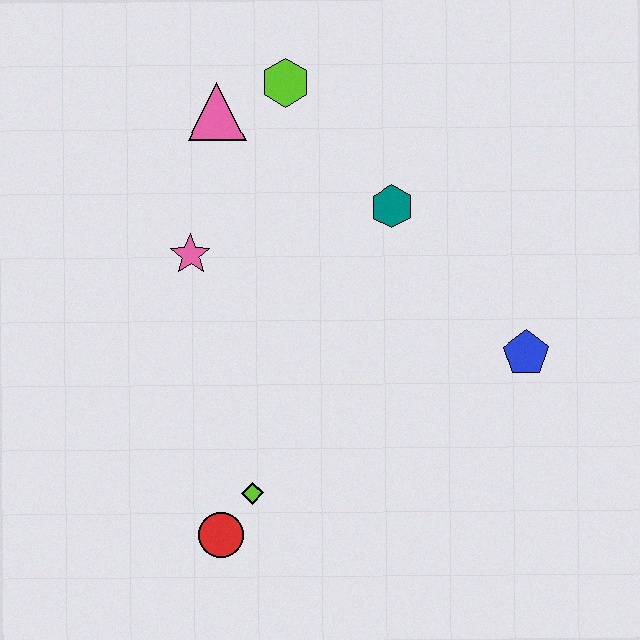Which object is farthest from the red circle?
The lime hexagon is farthest from the red circle.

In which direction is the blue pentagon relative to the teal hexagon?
The blue pentagon is below the teal hexagon.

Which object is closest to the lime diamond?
The red circle is closest to the lime diamond.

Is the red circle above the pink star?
No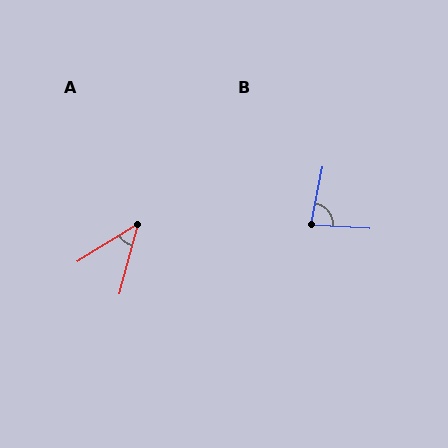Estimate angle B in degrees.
Approximately 82 degrees.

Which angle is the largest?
B, at approximately 82 degrees.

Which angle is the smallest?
A, at approximately 43 degrees.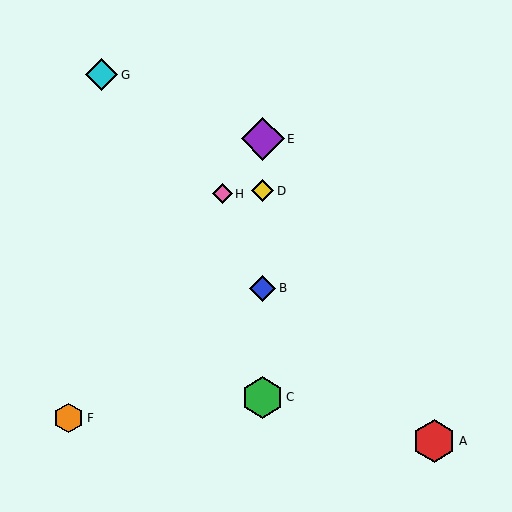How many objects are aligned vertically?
4 objects (B, C, D, E) are aligned vertically.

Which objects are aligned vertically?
Objects B, C, D, E are aligned vertically.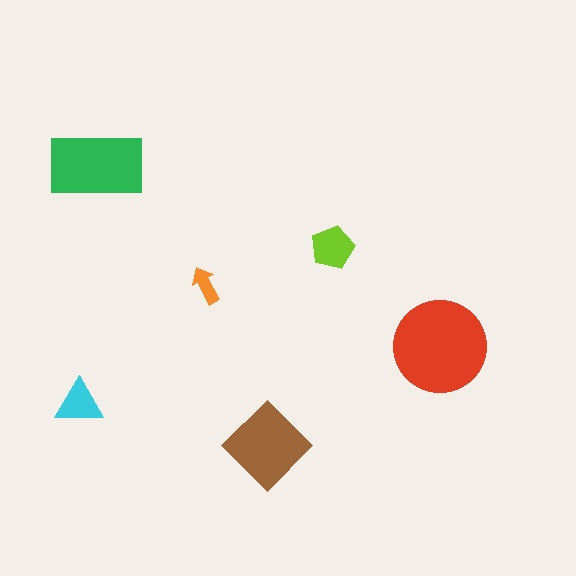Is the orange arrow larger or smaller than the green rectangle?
Smaller.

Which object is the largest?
The red circle.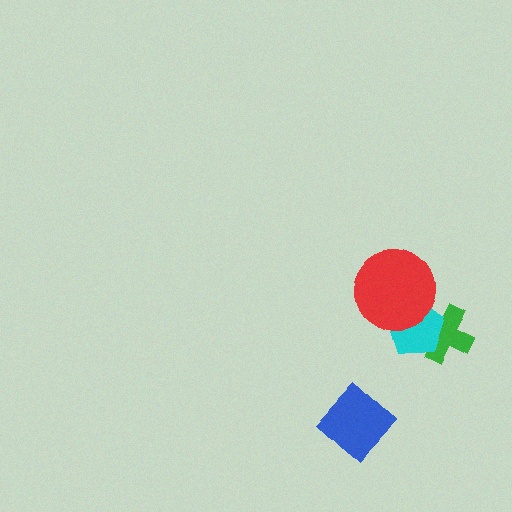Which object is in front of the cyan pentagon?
The red circle is in front of the cyan pentagon.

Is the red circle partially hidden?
No, no other shape covers it.